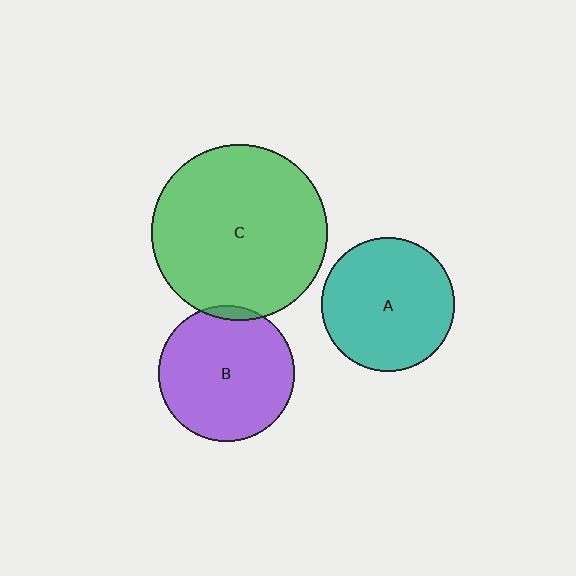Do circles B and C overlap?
Yes.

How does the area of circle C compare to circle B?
Approximately 1.7 times.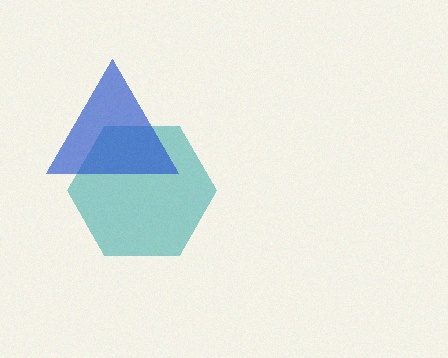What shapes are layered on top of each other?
The layered shapes are: a teal hexagon, a blue triangle.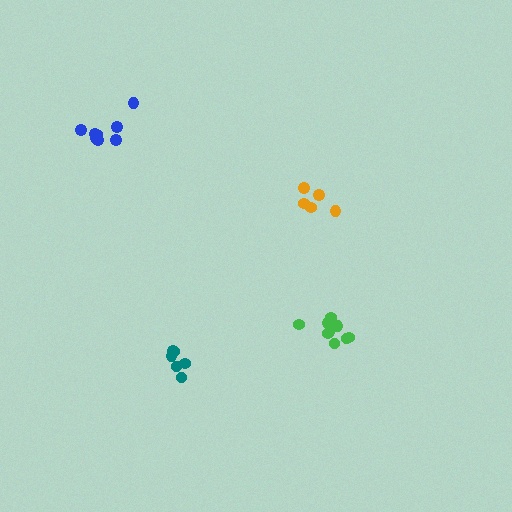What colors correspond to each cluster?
The clusters are colored: teal, green, blue, orange.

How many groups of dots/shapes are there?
There are 4 groups.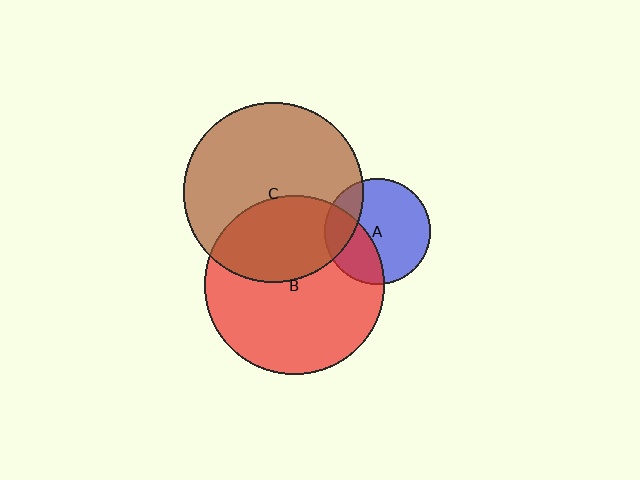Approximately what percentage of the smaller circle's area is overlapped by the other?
Approximately 20%.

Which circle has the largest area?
Circle C (brown).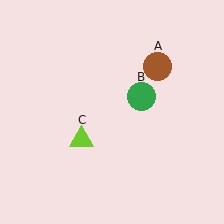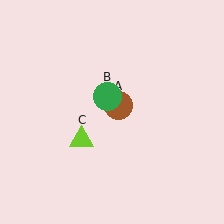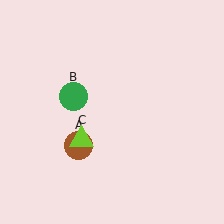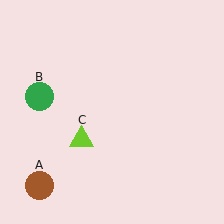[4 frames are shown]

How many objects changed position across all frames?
2 objects changed position: brown circle (object A), green circle (object B).